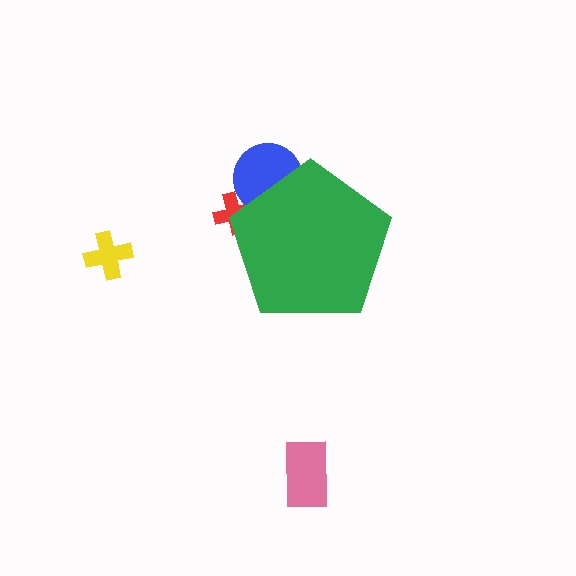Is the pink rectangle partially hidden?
No, the pink rectangle is fully visible.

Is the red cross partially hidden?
Yes, the red cross is partially hidden behind the green pentagon.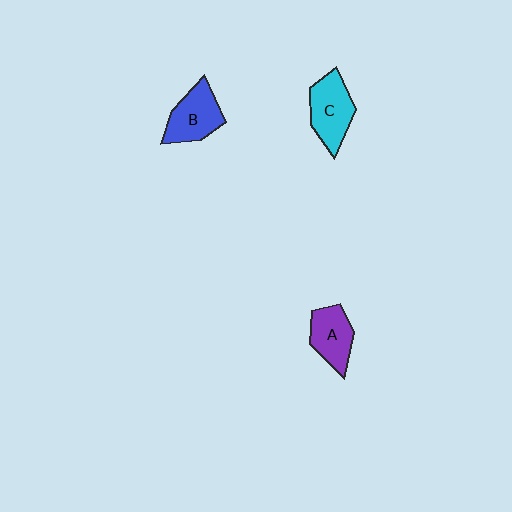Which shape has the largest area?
Shape C (cyan).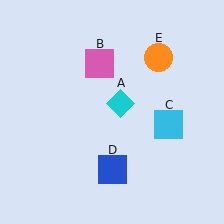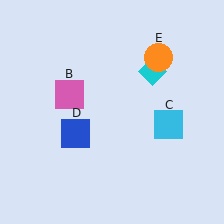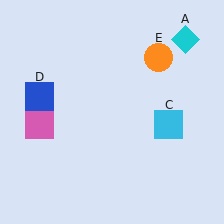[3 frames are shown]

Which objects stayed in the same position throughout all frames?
Cyan square (object C) and orange circle (object E) remained stationary.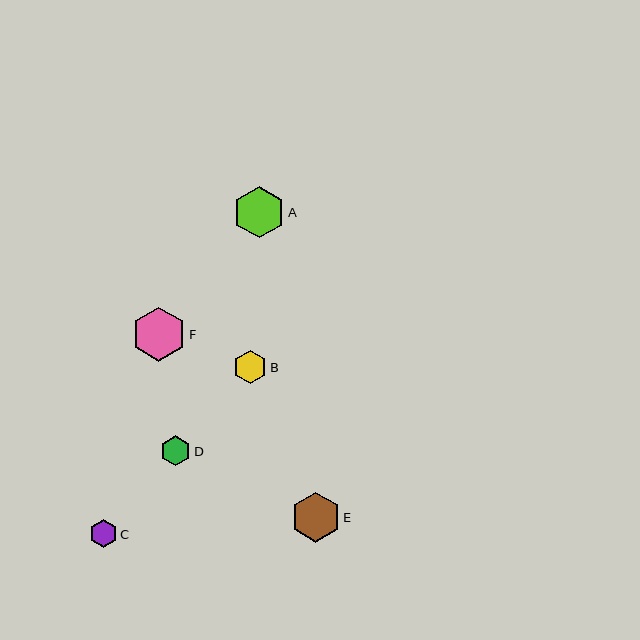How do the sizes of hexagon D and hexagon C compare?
Hexagon D and hexagon C are approximately the same size.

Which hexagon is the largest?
Hexagon F is the largest with a size of approximately 54 pixels.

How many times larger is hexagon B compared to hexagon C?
Hexagon B is approximately 1.2 times the size of hexagon C.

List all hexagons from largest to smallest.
From largest to smallest: F, A, E, B, D, C.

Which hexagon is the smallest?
Hexagon C is the smallest with a size of approximately 28 pixels.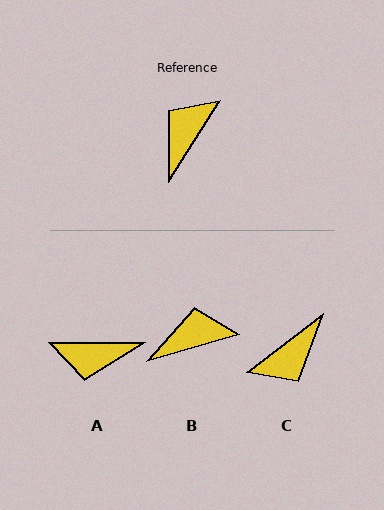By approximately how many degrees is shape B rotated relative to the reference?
Approximately 41 degrees clockwise.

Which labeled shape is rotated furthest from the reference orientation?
C, about 160 degrees away.